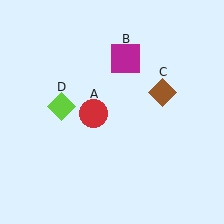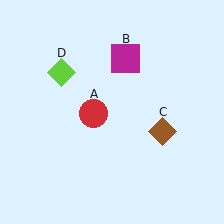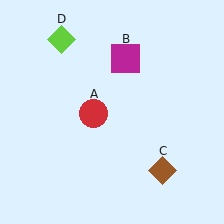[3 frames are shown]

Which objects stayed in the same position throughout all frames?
Red circle (object A) and magenta square (object B) remained stationary.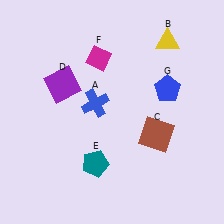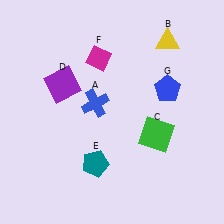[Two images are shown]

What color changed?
The square (C) changed from brown in Image 1 to green in Image 2.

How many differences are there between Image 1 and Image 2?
There is 1 difference between the two images.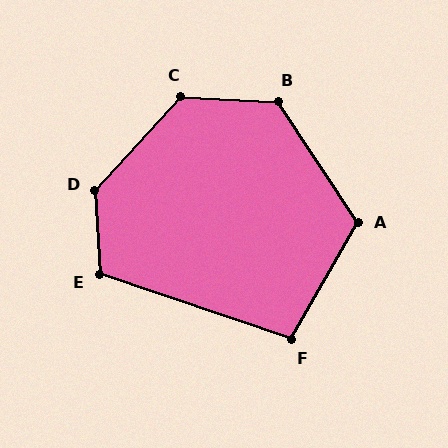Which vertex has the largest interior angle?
D, at approximately 133 degrees.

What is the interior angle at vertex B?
Approximately 126 degrees (obtuse).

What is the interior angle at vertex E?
Approximately 113 degrees (obtuse).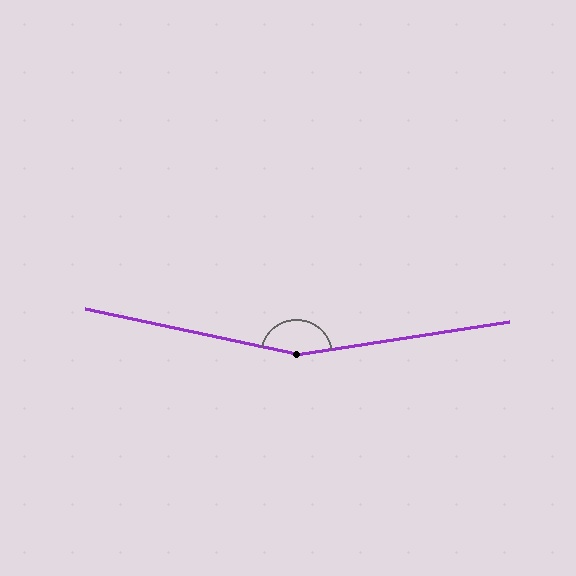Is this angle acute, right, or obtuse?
It is obtuse.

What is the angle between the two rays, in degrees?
Approximately 159 degrees.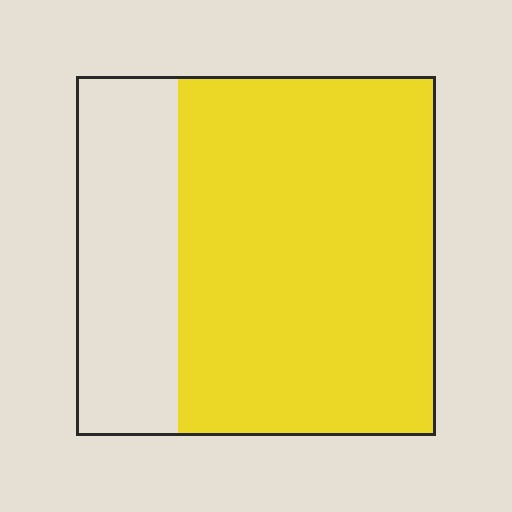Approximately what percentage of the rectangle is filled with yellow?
Approximately 70%.